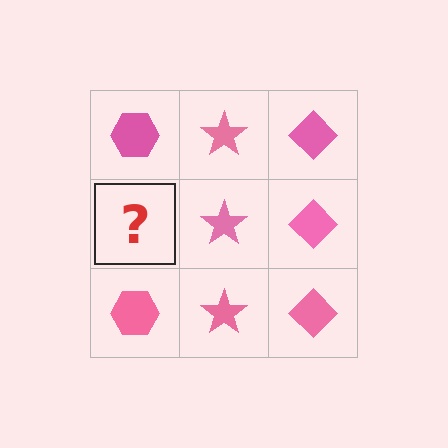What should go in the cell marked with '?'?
The missing cell should contain a pink hexagon.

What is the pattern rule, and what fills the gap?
The rule is that each column has a consistent shape. The gap should be filled with a pink hexagon.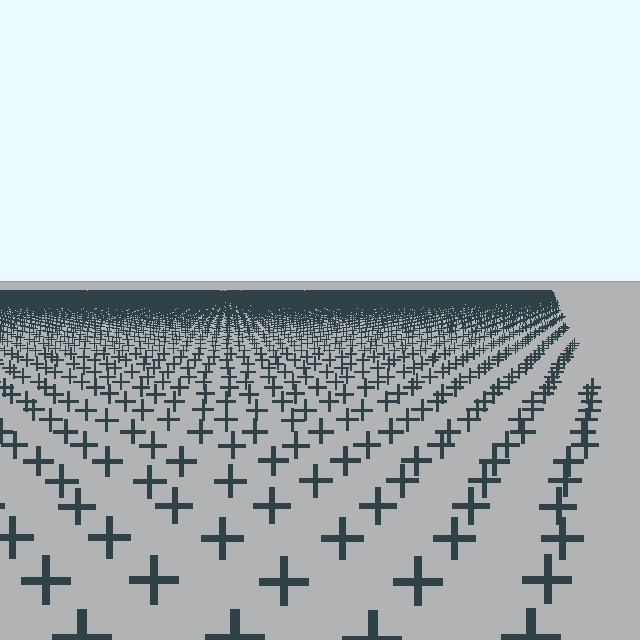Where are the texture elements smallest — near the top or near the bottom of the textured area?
Near the top.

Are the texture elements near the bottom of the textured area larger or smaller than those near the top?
Larger. Near the bottom, elements are closer to the viewer and appear at a bigger on-screen size.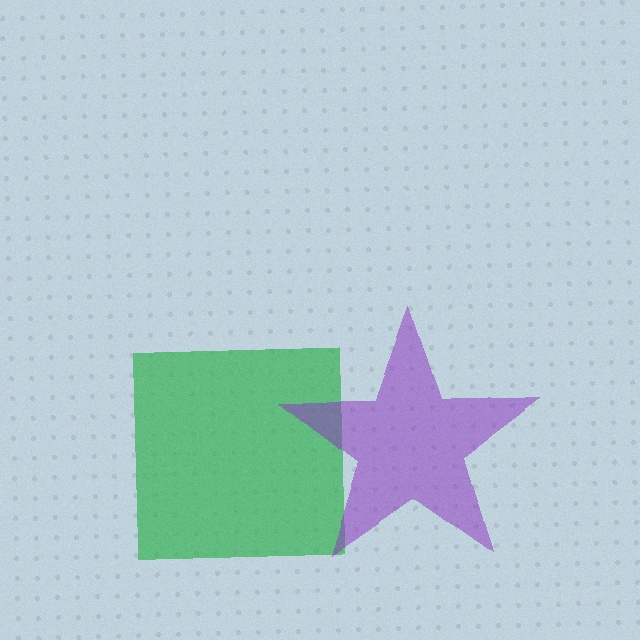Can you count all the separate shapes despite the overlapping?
Yes, there are 2 separate shapes.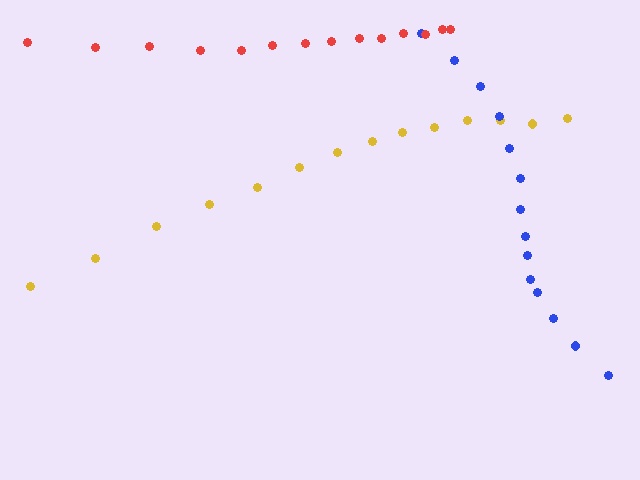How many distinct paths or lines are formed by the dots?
There are 3 distinct paths.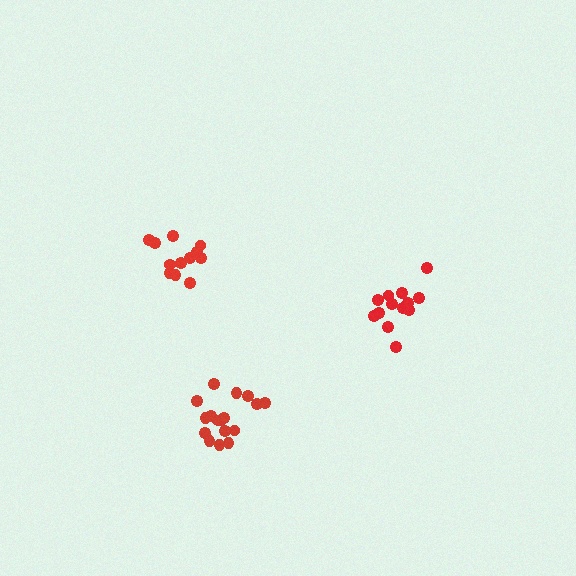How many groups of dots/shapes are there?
There are 3 groups.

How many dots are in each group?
Group 1: 17 dots, Group 2: 12 dots, Group 3: 13 dots (42 total).